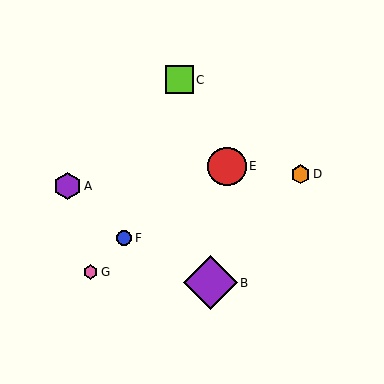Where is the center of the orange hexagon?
The center of the orange hexagon is at (301, 174).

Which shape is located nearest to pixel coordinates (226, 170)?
The red circle (labeled E) at (227, 166) is nearest to that location.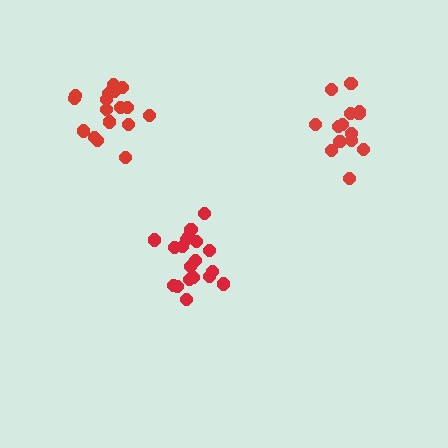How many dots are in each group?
Group 1: 19 dots, Group 2: 14 dots, Group 3: 18 dots (51 total).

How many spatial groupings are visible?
There are 3 spatial groupings.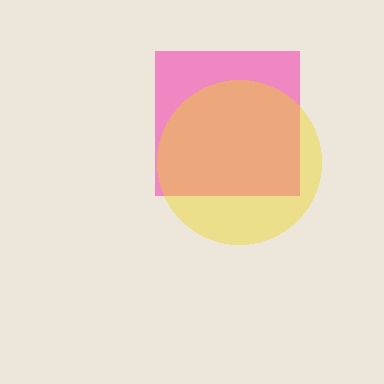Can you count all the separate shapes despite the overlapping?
Yes, there are 2 separate shapes.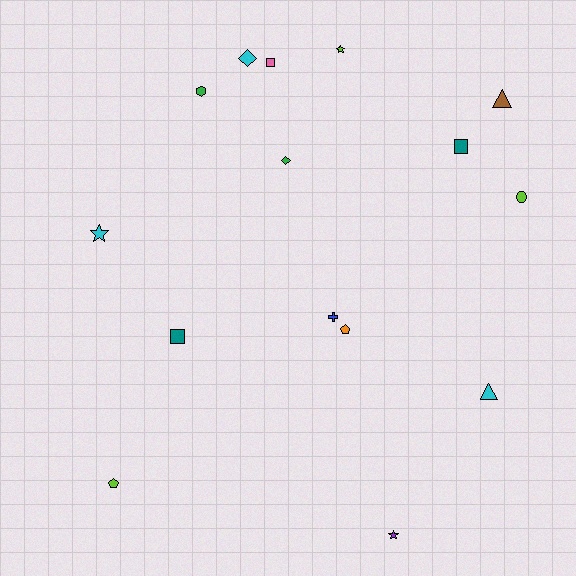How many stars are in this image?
There are 3 stars.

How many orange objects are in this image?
There is 1 orange object.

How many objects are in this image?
There are 15 objects.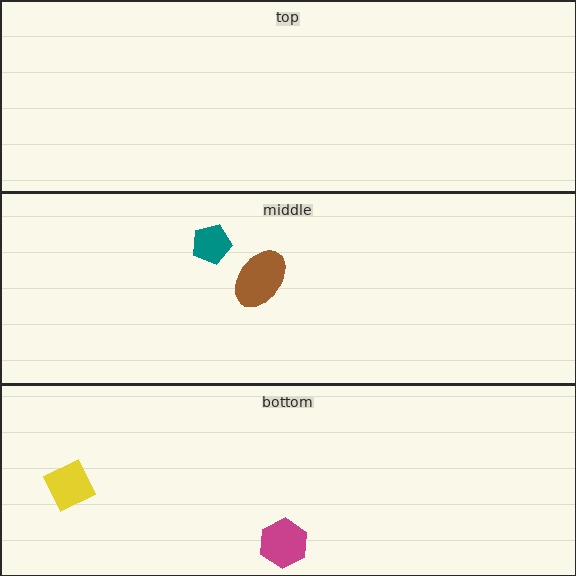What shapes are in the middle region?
The brown ellipse, the teal pentagon.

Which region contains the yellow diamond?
The bottom region.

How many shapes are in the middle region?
2.